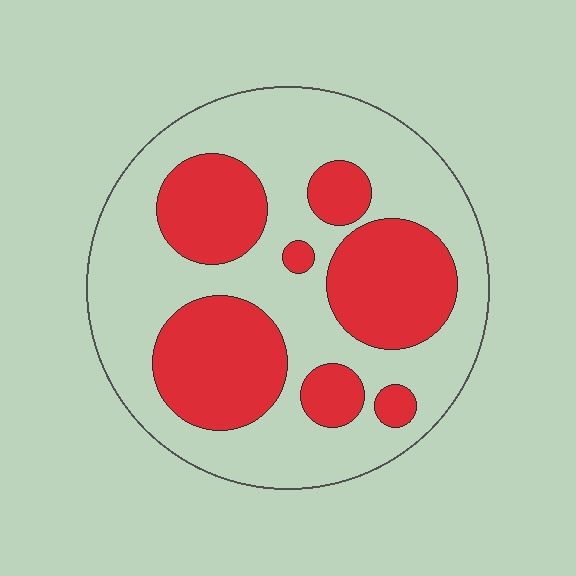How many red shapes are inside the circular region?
7.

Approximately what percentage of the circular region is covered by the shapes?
Approximately 35%.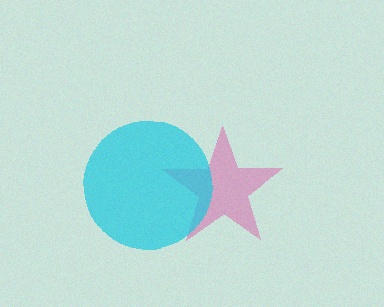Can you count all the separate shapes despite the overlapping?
Yes, there are 2 separate shapes.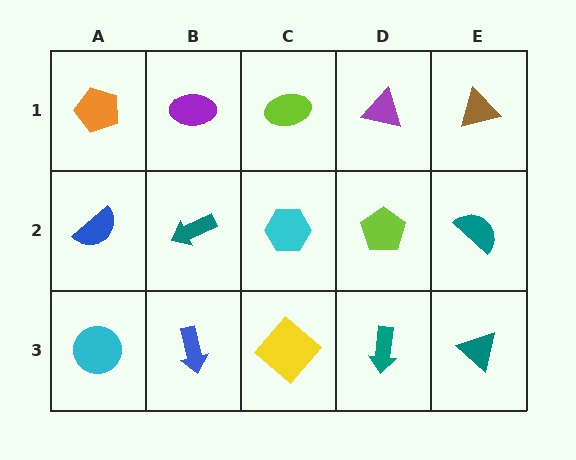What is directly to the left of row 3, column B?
A cyan circle.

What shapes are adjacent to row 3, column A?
A blue semicircle (row 2, column A), a blue arrow (row 3, column B).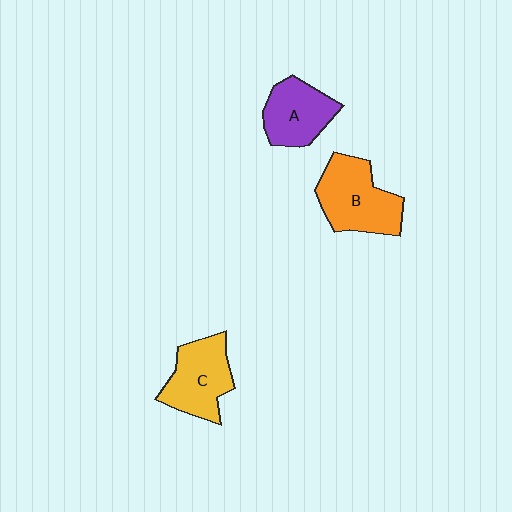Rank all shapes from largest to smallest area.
From largest to smallest: B (orange), C (yellow), A (purple).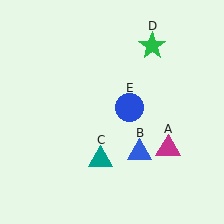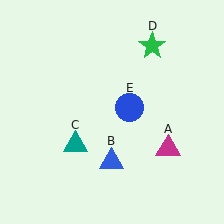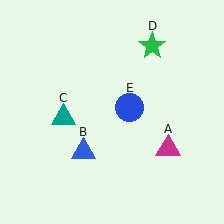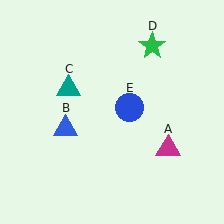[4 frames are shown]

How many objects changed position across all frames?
2 objects changed position: blue triangle (object B), teal triangle (object C).